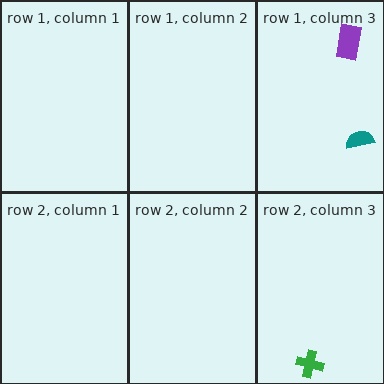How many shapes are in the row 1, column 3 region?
2.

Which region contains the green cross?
The row 2, column 3 region.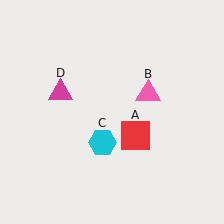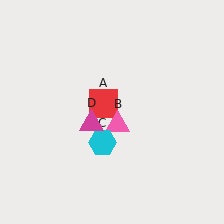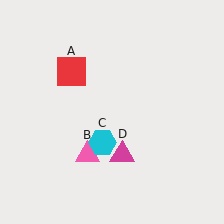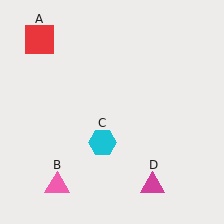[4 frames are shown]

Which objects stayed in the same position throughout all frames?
Cyan hexagon (object C) remained stationary.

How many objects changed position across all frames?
3 objects changed position: red square (object A), pink triangle (object B), magenta triangle (object D).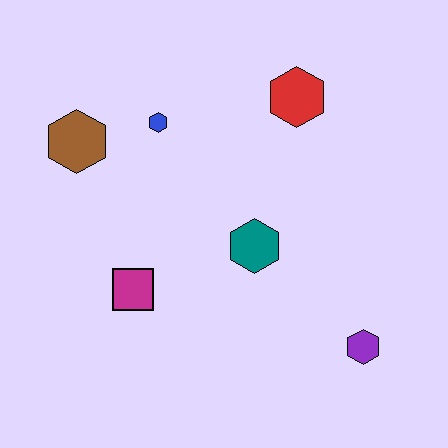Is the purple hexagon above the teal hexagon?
No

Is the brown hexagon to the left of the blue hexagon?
Yes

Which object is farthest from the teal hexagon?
The brown hexagon is farthest from the teal hexagon.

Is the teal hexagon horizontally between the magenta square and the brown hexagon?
No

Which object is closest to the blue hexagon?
The brown hexagon is closest to the blue hexagon.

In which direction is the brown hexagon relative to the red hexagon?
The brown hexagon is to the left of the red hexagon.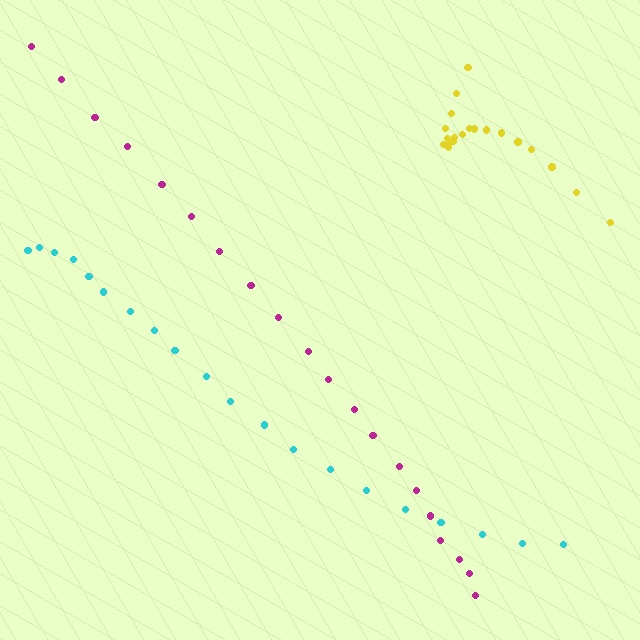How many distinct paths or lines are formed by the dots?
There are 3 distinct paths.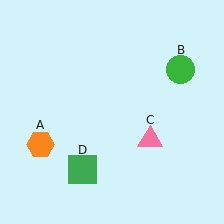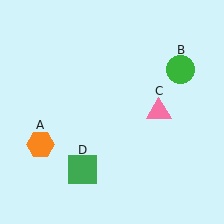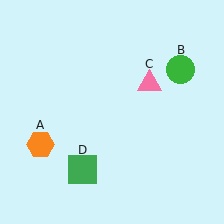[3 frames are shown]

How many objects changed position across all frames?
1 object changed position: pink triangle (object C).